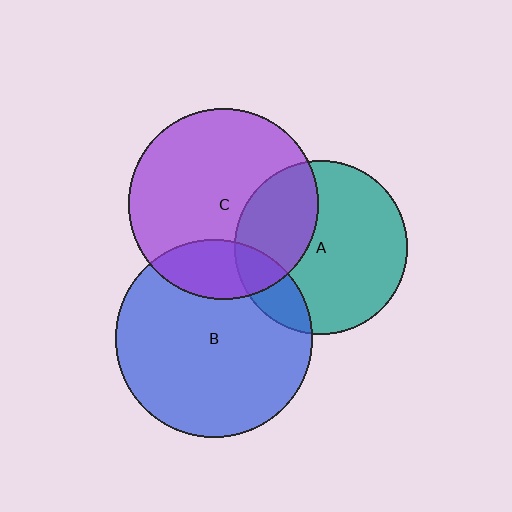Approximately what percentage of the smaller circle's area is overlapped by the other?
Approximately 20%.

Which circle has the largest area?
Circle B (blue).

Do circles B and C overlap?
Yes.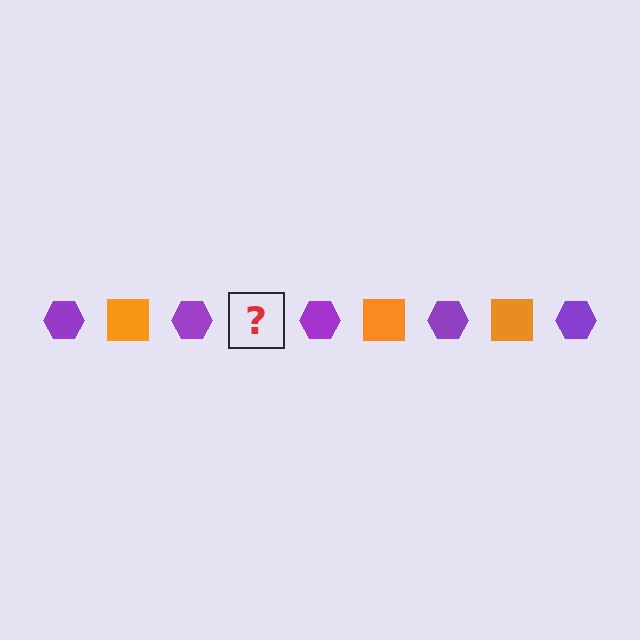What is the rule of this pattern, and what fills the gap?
The rule is that the pattern alternates between purple hexagon and orange square. The gap should be filled with an orange square.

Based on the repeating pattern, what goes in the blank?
The blank should be an orange square.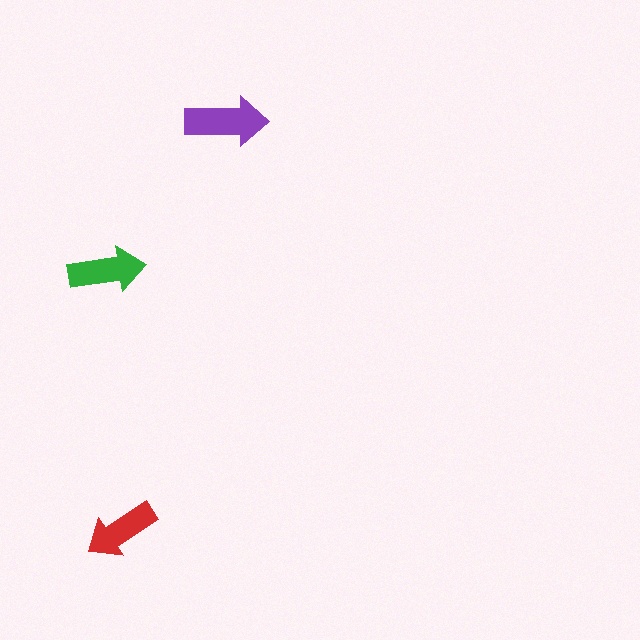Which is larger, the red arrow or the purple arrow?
The purple one.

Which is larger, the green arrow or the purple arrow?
The purple one.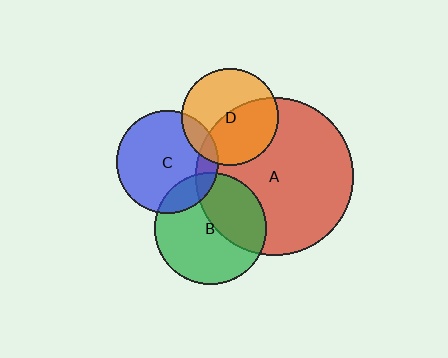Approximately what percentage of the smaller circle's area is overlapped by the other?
Approximately 40%.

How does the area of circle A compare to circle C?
Approximately 2.3 times.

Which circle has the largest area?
Circle A (red).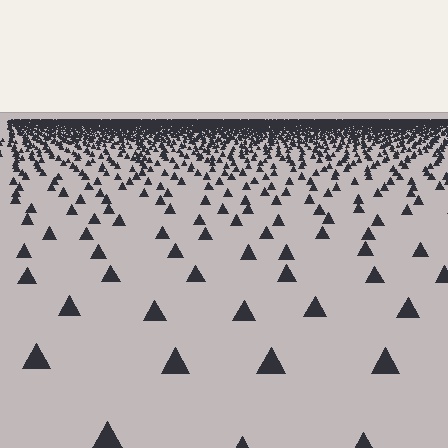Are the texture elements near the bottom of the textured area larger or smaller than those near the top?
Larger. Near the bottom, elements are closer to the viewer and appear at a bigger on-screen size.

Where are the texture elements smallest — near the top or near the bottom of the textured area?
Near the top.